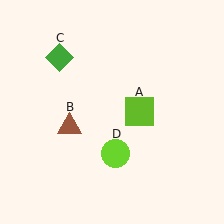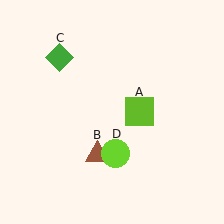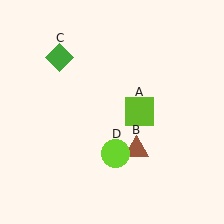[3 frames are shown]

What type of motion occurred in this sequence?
The brown triangle (object B) rotated counterclockwise around the center of the scene.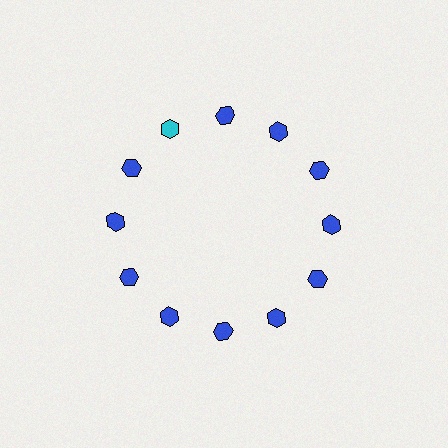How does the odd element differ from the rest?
It has a different color: cyan instead of blue.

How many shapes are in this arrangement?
There are 12 shapes arranged in a ring pattern.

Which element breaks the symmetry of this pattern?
The cyan hexagon at roughly the 11 o'clock position breaks the symmetry. All other shapes are blue hexagons.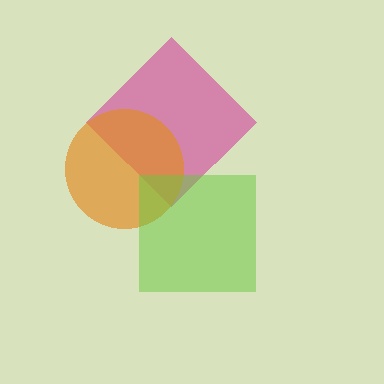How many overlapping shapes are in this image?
There are 3 overlapping shapes in the image.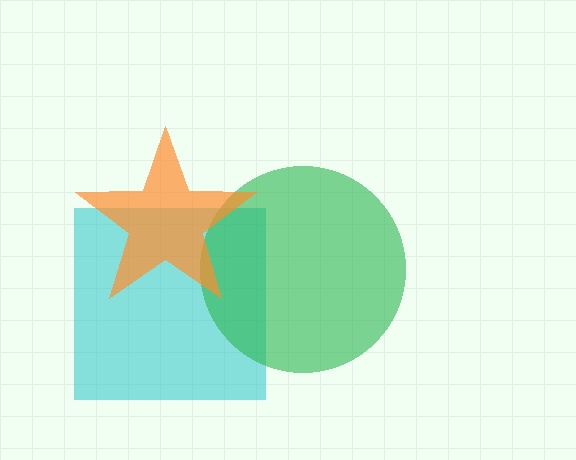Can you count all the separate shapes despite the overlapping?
Yes, there are 3 separate shapes.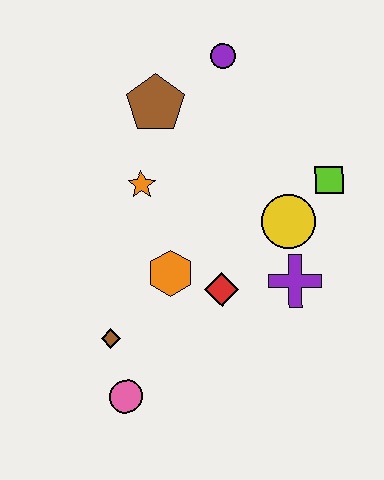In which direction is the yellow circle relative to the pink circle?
The yellow circle is above the pink circle.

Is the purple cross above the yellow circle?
No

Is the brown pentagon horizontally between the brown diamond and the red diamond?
Yes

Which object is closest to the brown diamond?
The pink circle is closest to the brown diamond.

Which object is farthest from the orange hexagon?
The purple circle is farthest from the orange hexagon.